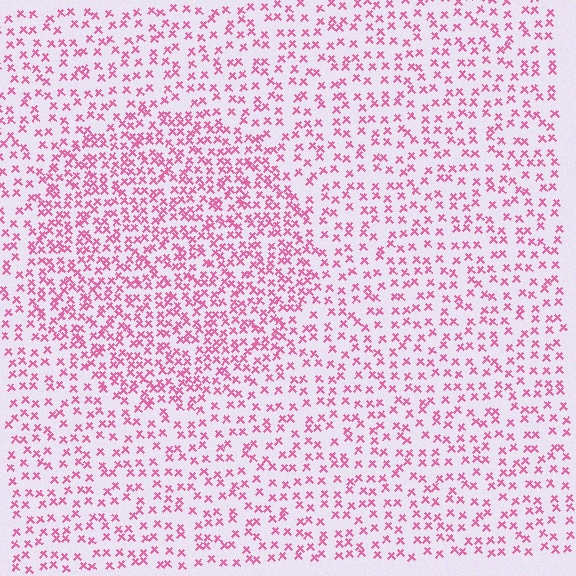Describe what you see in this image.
The image contains small pink elements arranged at two different densities. A circle-shaped region is visible where the elements are more densely packed than the surrounding area.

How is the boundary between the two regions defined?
The boundary is defined by a change in element density (approximately 1.8x ratio). All elements are the same color, size, and shape.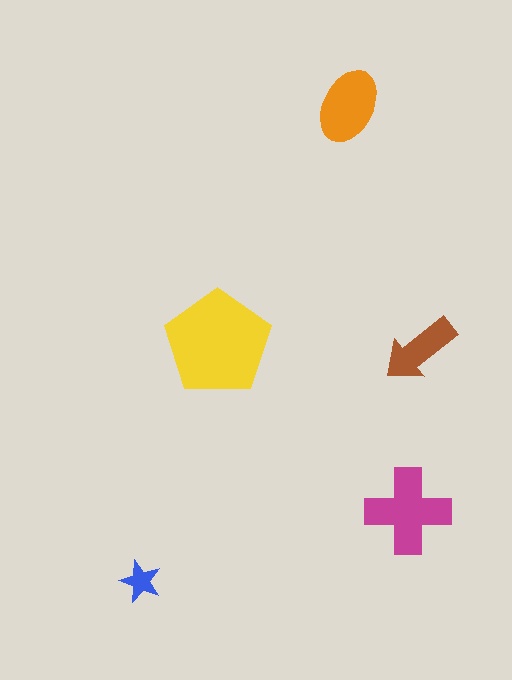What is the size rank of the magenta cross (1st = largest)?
2nd.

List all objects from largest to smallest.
The yellow pentagon, the magenta cross, the orange ellipse, the brown arrow, the blue star.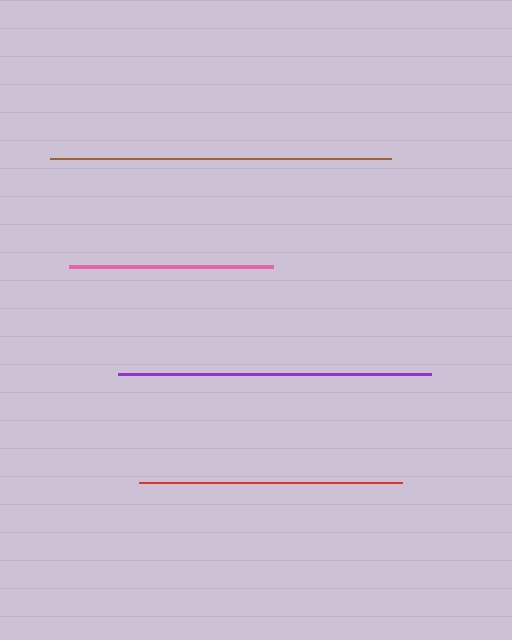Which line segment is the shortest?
The pink line is the shortest at approximately 205 pixels.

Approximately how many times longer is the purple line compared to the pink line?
The purple line is approximately 1.5 times the length of the pink line.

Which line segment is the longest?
The brown line is the longest at approximately 341 pixels.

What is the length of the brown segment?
The brown segment is approximately 341 pixels long.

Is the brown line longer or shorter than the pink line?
The brown line is longer than the pink line.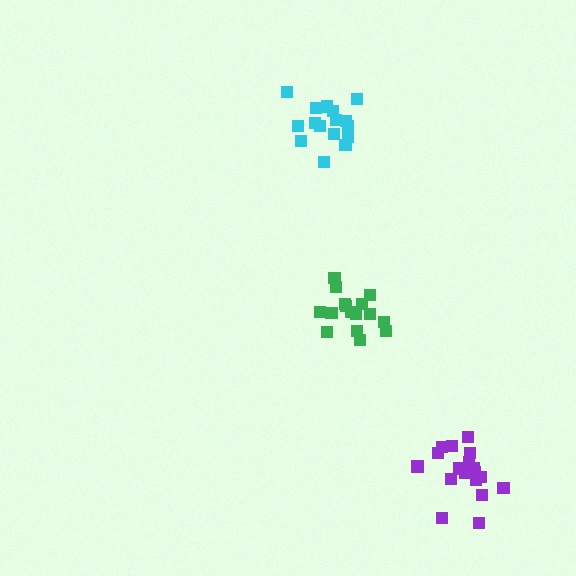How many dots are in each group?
Group 1: 16 dots, Group 2: 18 dots, Group 3: 17 dots (51 total).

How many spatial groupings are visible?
There are 3 spatial groupings.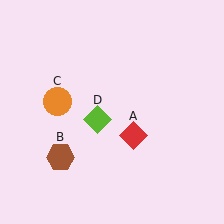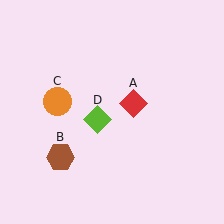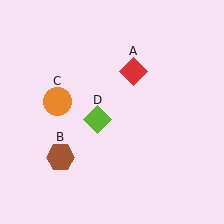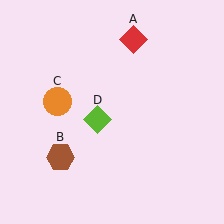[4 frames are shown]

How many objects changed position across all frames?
1 object changed position: red diamond (object A).